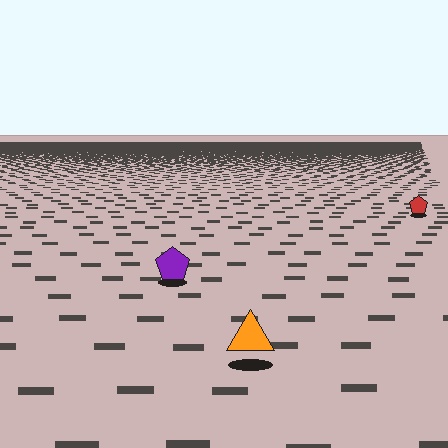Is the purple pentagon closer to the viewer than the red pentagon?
Yes. The purple pentagon is closer — you can tell from the texture gradient: the ground texture is coarser near it.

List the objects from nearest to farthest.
From nearest to farthest: the orange triangle, the purple pentagon, the red pentagon.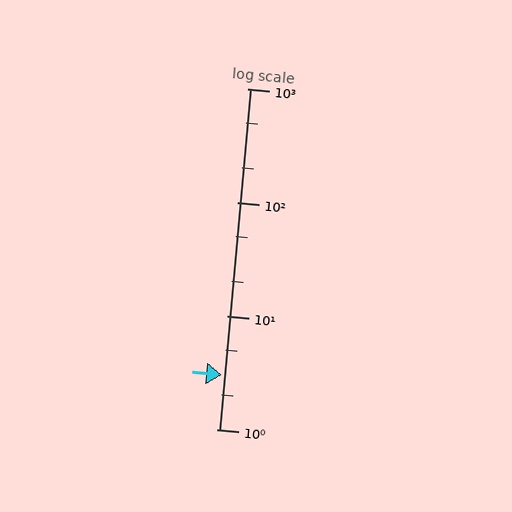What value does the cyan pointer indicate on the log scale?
The pointer indicates approximately 3.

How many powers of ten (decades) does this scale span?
The scale spans 3 decades, from 1 to 1000.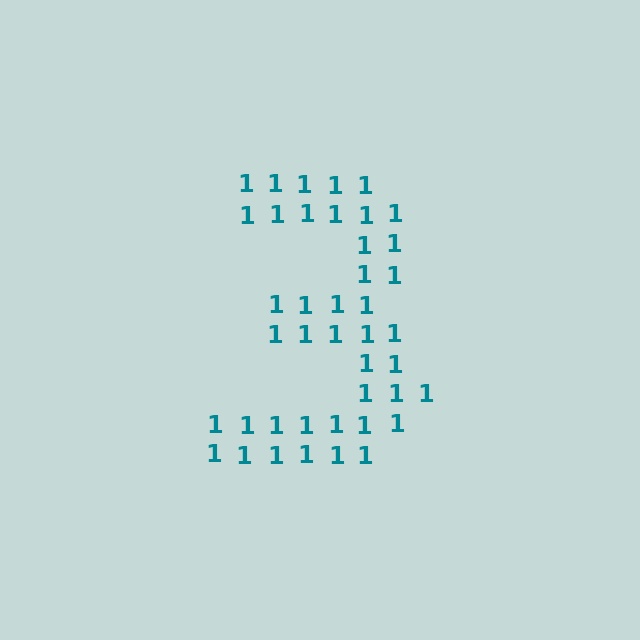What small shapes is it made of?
It is made of small digit 1's.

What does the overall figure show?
The overall figure shows the digit 3.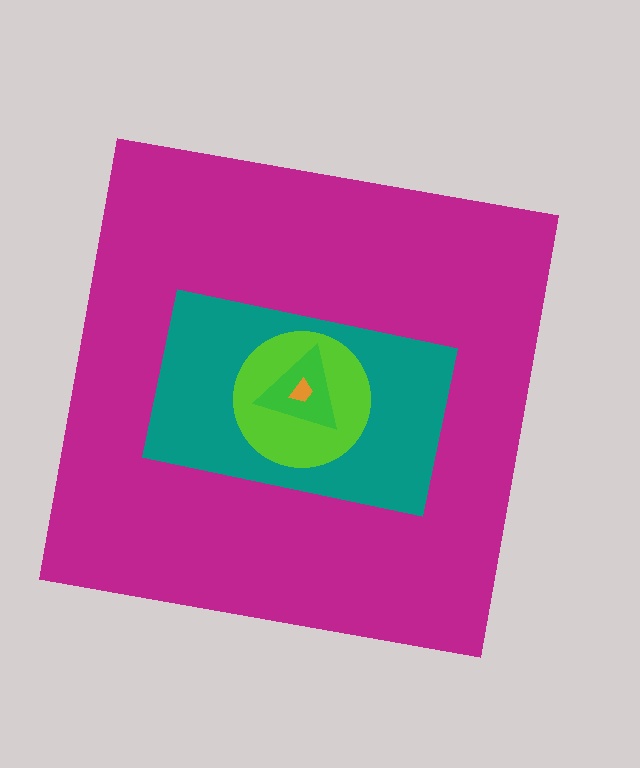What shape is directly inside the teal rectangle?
The lime circle.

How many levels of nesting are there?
5.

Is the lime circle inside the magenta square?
Yes.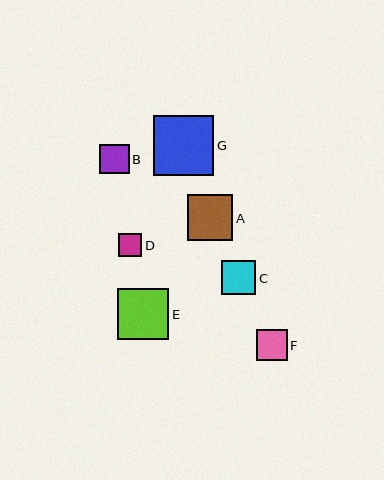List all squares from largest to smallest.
From largest to smallest: G, E, A, C, F, B, D.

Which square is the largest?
Square G is the largest with a size of approximately 60 pixels.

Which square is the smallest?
Square D is the smallest with a size of approximately 23 pixels.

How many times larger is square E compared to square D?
Square E is approximately 2.2 times the size of square D.